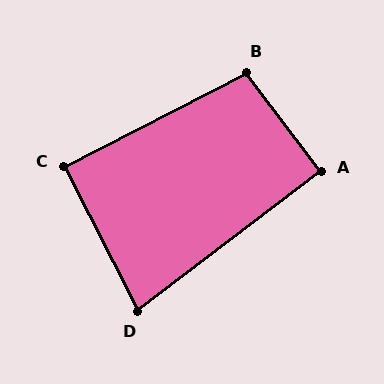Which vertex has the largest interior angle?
B, at approximately 100 degrees.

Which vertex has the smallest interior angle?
D, at approximately 80 degrees.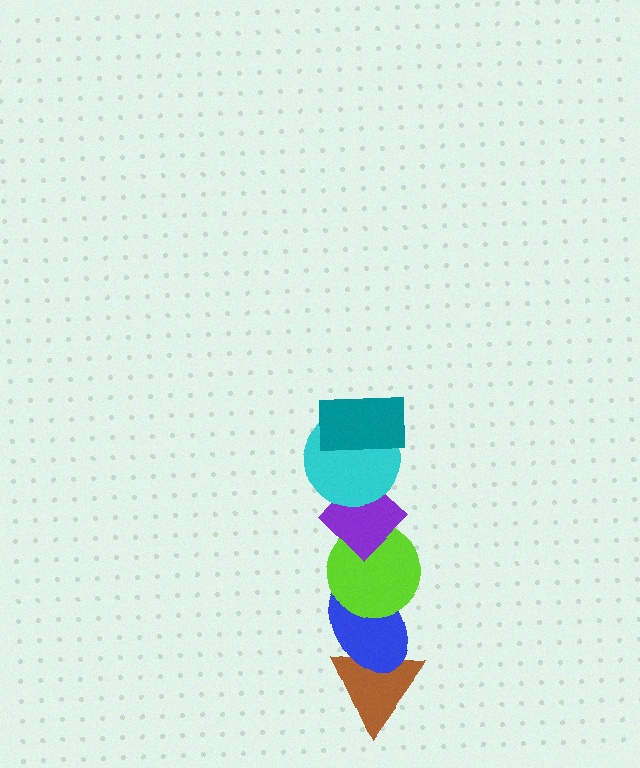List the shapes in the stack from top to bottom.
From top to bottom: the teal rectangle, the cyan circle, the purple diamond, the lime circle, the blue ellipse, the brown triangle.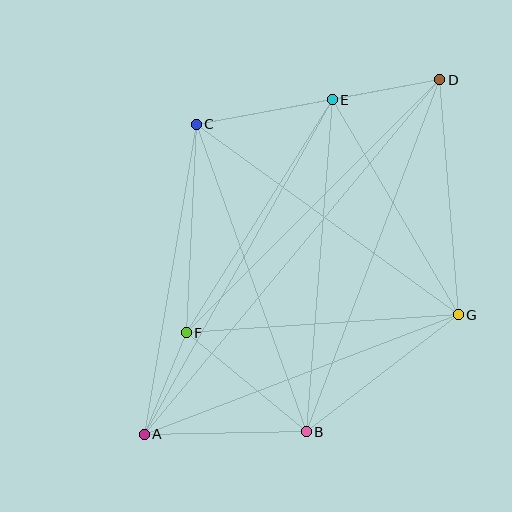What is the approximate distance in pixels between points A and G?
The distance between A and G is approximately 336 pixels.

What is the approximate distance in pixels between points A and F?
The distance between A and F is approximately 110 pixels.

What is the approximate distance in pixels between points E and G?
The distance between E and G is approximately 249 pixels.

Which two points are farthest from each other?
Points A and D are farthest from each other.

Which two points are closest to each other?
Points D and E are closest to each other.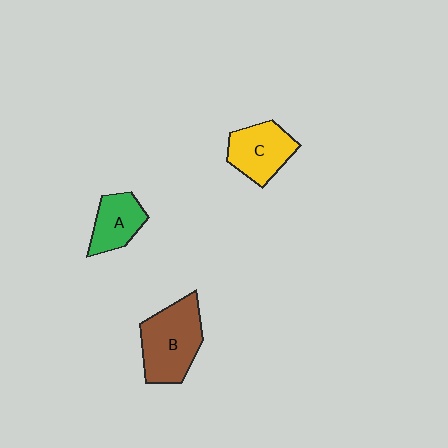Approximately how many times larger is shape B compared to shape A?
Approximately 1.7 times.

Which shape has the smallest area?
Shape A (green).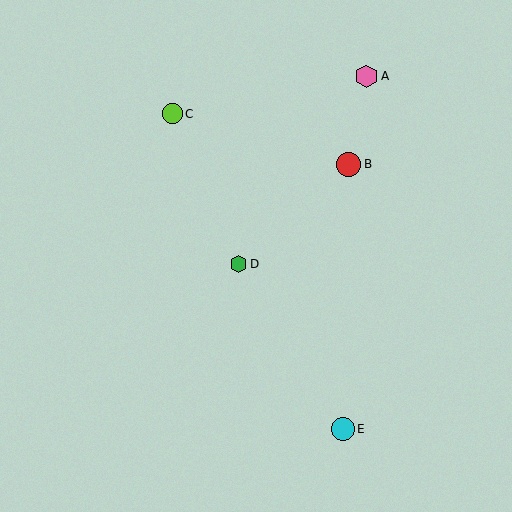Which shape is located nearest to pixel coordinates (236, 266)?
The green hexagon (labeled D) at (238, 264) is nearest to that location.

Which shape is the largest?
The red circle (labeled B) is the largest.